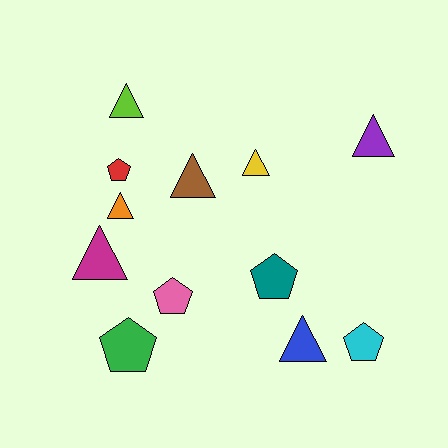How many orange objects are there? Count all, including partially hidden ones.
There is 1 orange object.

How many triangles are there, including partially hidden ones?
There are 7 triangles.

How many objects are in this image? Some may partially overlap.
There are 12 objects.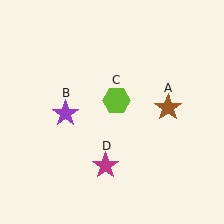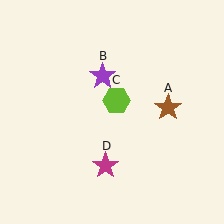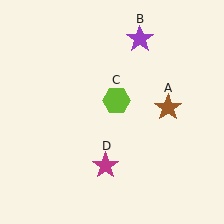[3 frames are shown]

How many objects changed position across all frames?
1 object changed position: purple star (object B).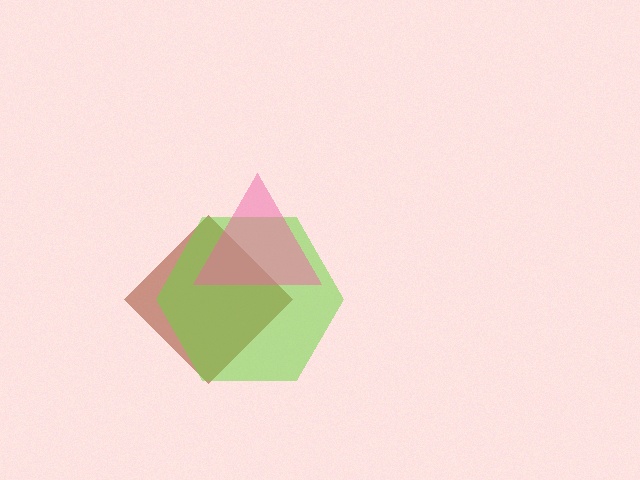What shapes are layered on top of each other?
The layered shapes are: a brown diamond, a lime hexagon, a pink triangle.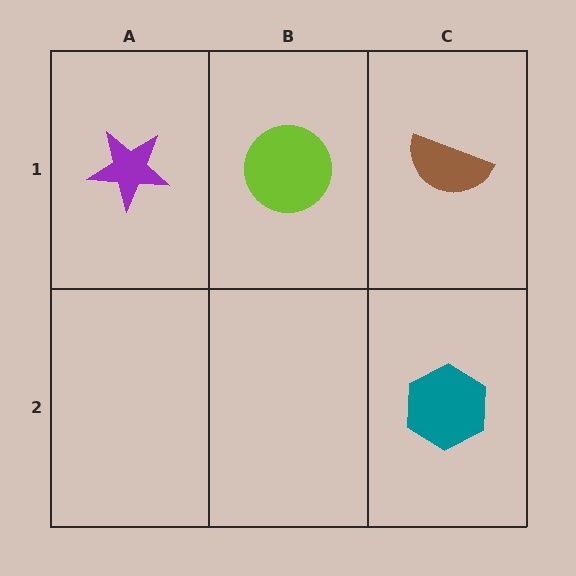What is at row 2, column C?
A teal hexagon.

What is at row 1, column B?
A lime circle.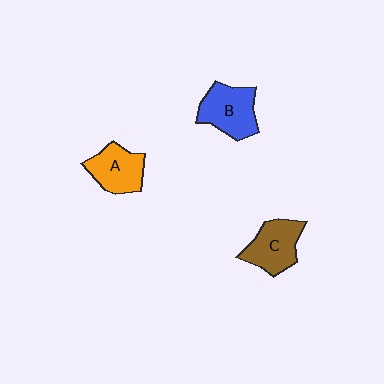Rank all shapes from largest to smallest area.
From largest to smallest: B (blue), C (brown), A (orange).